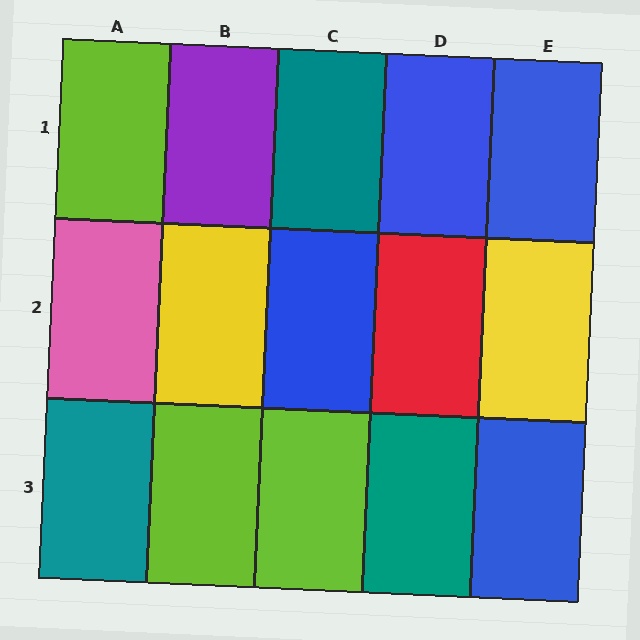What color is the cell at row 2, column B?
Yellow.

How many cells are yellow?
2 cells are yellow.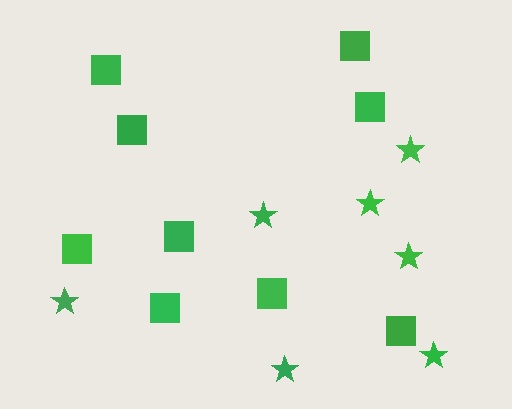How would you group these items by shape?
There are 2 groups: one group of stars (7) and one group of squares (9).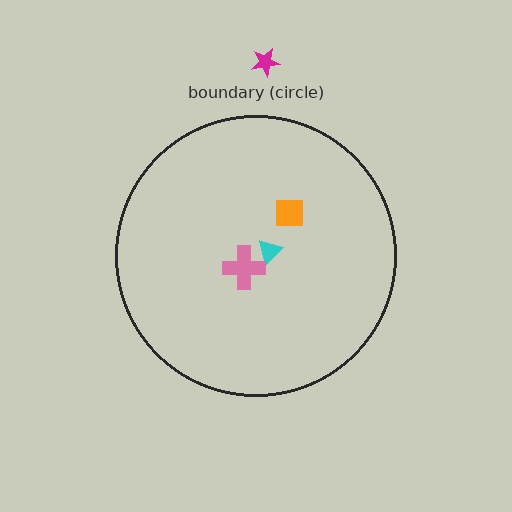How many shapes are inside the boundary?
3 inside, 1 outside.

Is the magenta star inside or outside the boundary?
Outside.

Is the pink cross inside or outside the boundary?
Inside.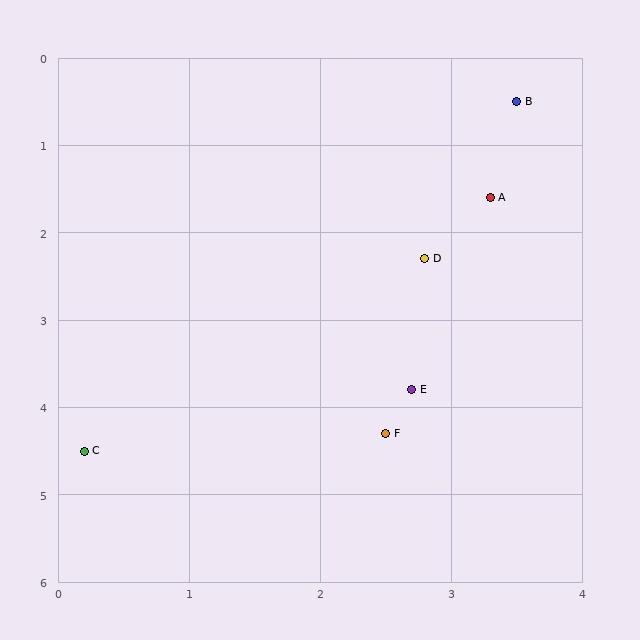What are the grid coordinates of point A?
Point A is at approximately (3.3, 1.6).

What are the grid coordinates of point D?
Point D is at approximately (2.8, 2.3).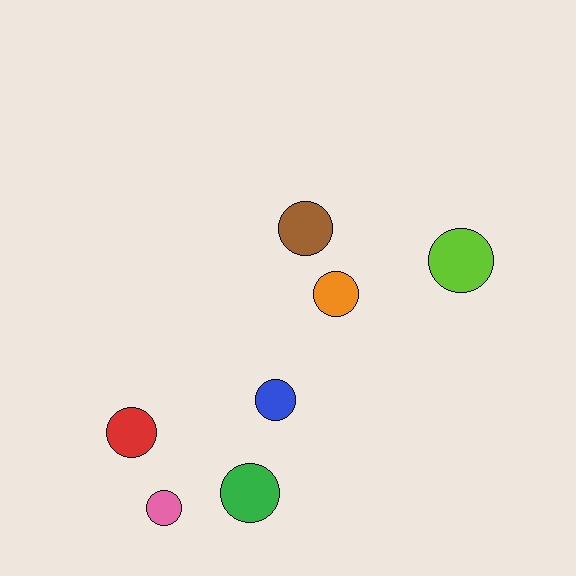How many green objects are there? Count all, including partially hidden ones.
There is 1 green object.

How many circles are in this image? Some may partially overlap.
There are 7 circles.